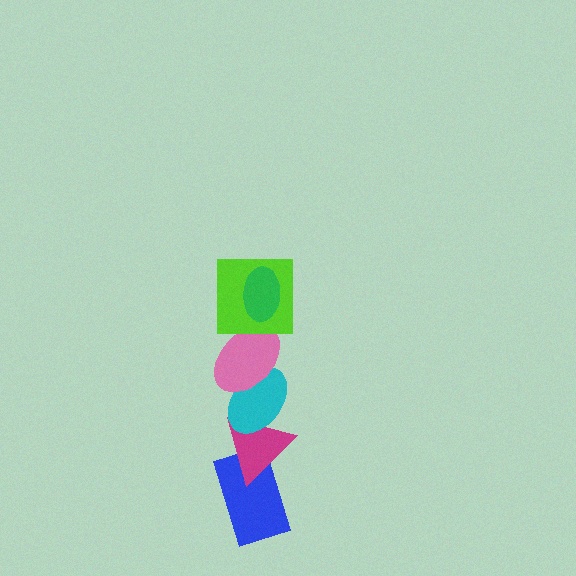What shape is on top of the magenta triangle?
The cyan ellipse is on top of the magenta triangle.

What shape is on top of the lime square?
The green ellipse is on top of the lime square.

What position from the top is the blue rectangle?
The blue rectangle is 6th from the top.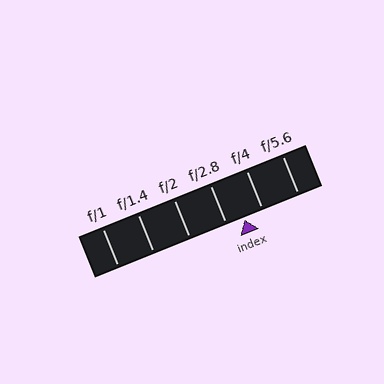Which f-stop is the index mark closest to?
The index mark is closest to f/4.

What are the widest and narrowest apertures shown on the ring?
The widest aperture shown is f/1 and the narrowest is f/5.6.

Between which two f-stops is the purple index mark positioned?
The index mark is between f/2.8 and f/4.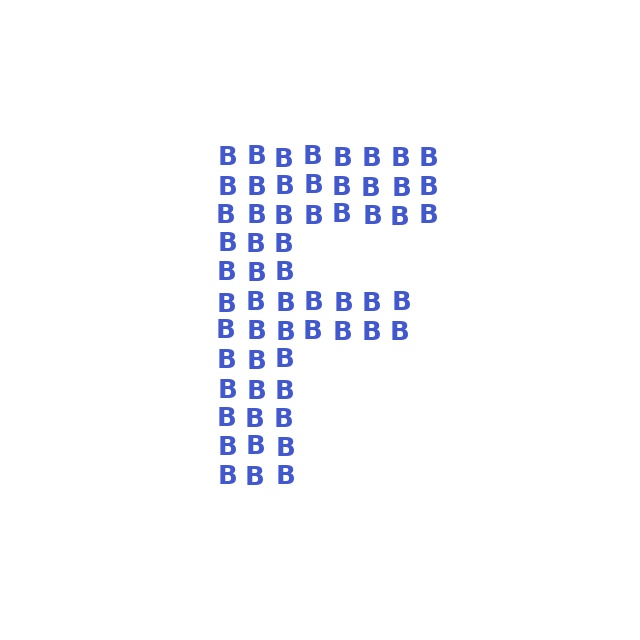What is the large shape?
The large shape is the letter F.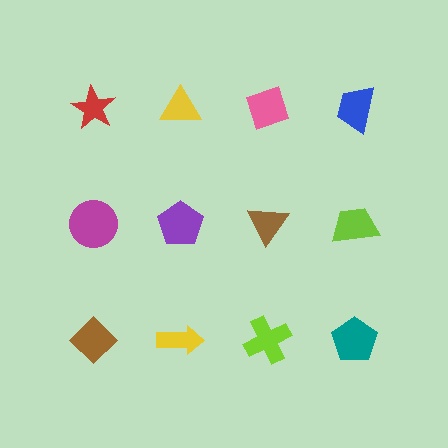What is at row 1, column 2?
A yellow triangle.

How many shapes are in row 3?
4 shapes.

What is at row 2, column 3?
A brown triangle.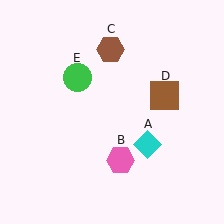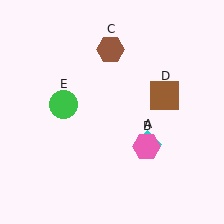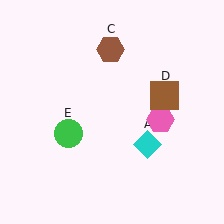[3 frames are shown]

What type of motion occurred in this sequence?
The pink hexagon (object B), green circle (object E) rotated counterclockwise around the center of the scene.